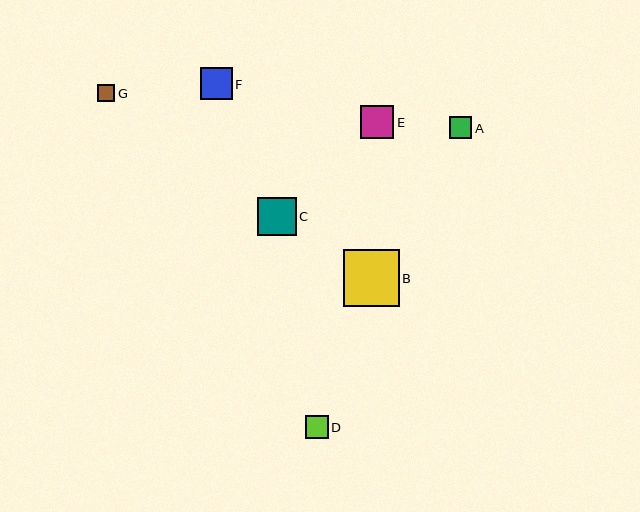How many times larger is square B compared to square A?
Square B is approximately 2.6 times the size of square A.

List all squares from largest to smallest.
From largest to smallest: B, C, E, F, D, A, G.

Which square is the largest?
Square B is the largest with a size of approximately 56 pixels.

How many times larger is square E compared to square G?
Square E is approximately 1.9 times the size of square G.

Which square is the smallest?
Square G is the smallest with a size of approximately 18 pixels.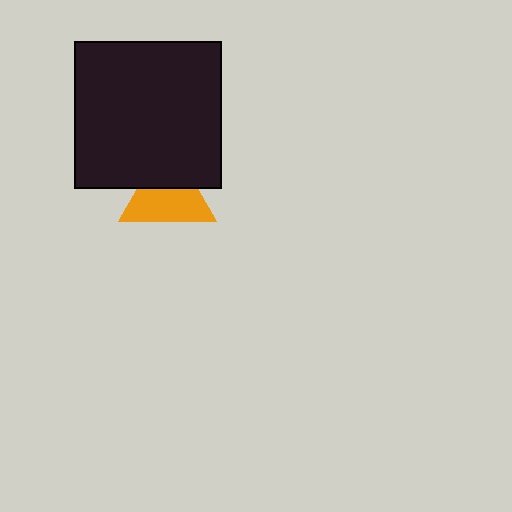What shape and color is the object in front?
The object in front is a black square.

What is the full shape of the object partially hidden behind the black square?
The partially hidden object is an orange triangle.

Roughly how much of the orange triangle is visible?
About half of it is visible (roughly 61%).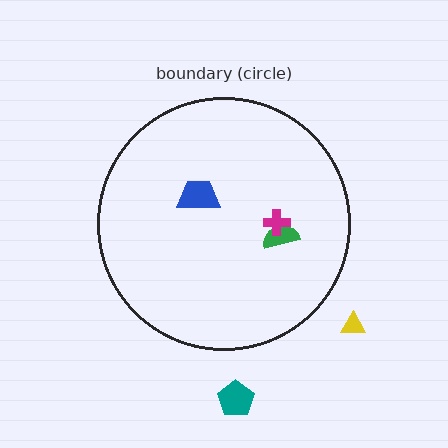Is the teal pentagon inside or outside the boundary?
Outside.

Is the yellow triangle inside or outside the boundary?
Outside.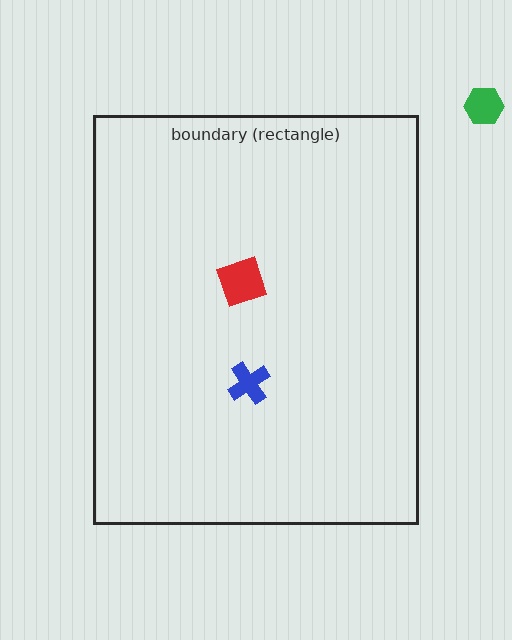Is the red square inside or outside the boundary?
Inside.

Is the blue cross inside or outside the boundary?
Inside.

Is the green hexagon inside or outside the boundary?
Outside.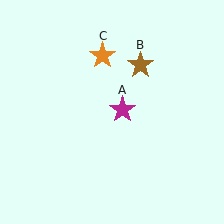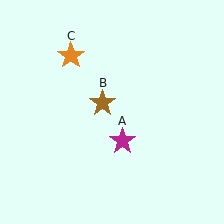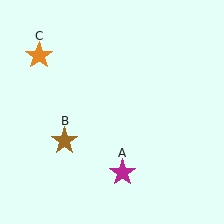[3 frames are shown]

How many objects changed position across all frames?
3 objects changed position: magenta star (object A), brown star (object B), orange star (object C).